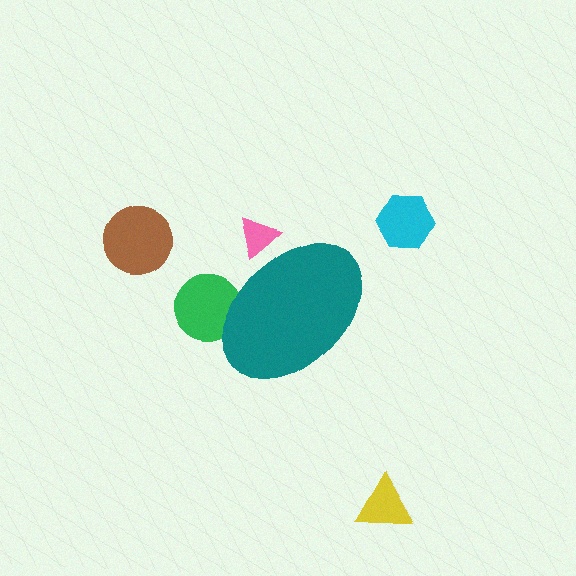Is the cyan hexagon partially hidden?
No, the cyan hexagon is fully visible.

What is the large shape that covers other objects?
A teal ellipse.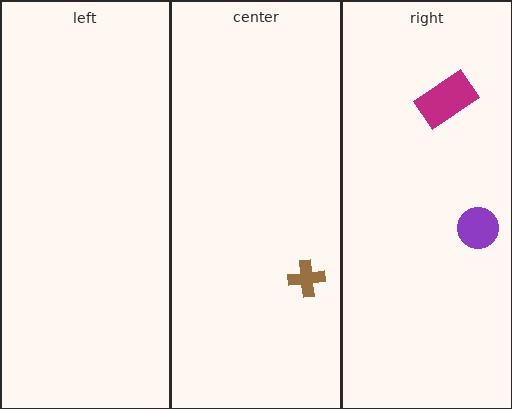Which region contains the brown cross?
The center region.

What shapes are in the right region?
The magenta rectangle, the purple circle.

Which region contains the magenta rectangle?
The right region.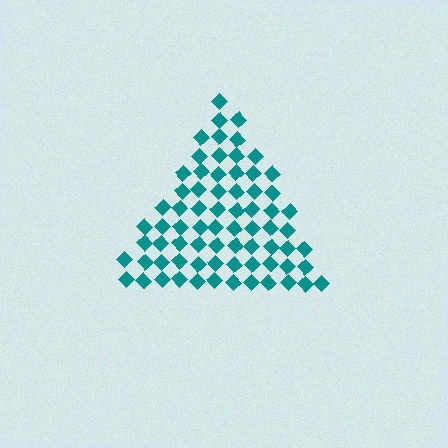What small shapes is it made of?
It is made of small diamonds.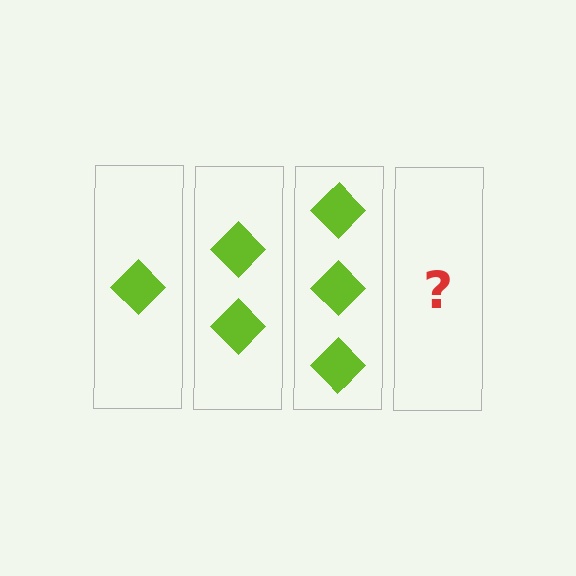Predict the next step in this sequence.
The next step is 4 diamonds.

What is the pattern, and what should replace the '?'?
The pattern is that each step adds one more diamond. The '?' should be 4 diamonds.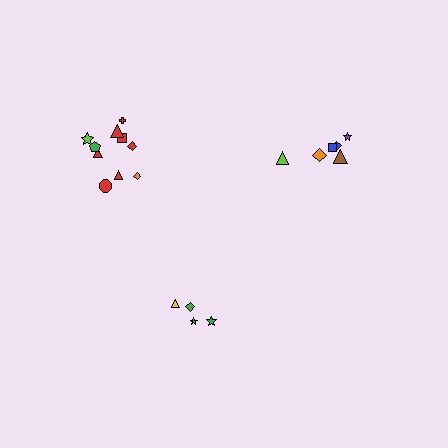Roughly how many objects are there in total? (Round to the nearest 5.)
Roughly 20 objects in total.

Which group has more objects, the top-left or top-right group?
The top-left group.